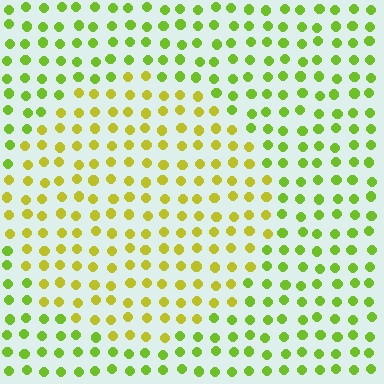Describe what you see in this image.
The image is filled with small lime elements in a uniform arrangement. A circle-shaped region is visible where the elements are tinted to a slightly different hue, forming a subtle color boundary.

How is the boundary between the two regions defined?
The boundary is defined purely by a slight shift in hue (about 30 degrees). Spacing, size, and orientation are identical on both sides.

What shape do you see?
I see a circle.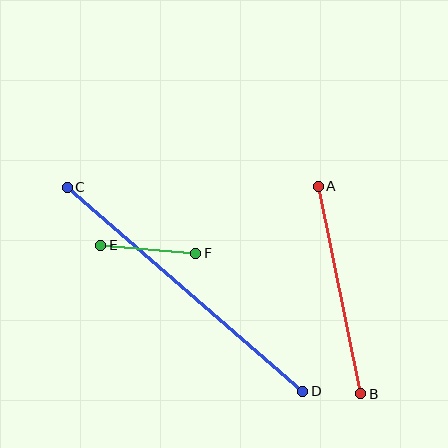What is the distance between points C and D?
The distance is approximately 312 pixels.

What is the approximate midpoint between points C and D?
The midpoint is at approximately (185, 289) pixels.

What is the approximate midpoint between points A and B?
The midpoint is at approximately (339, 290) pixels.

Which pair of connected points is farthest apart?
Points C and D are farthest apart.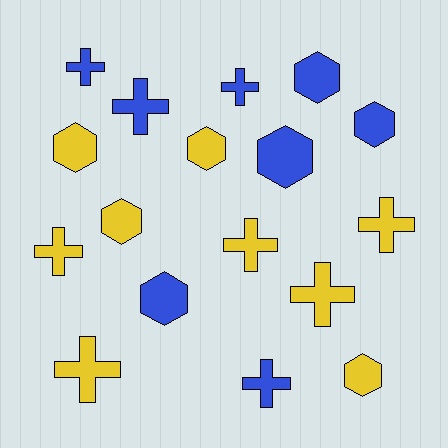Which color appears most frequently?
Yellow, with 9 objects.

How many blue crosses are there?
There are 4 blue crosses.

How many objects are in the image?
There are 17 objects.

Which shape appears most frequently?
Cross, with 9 objects.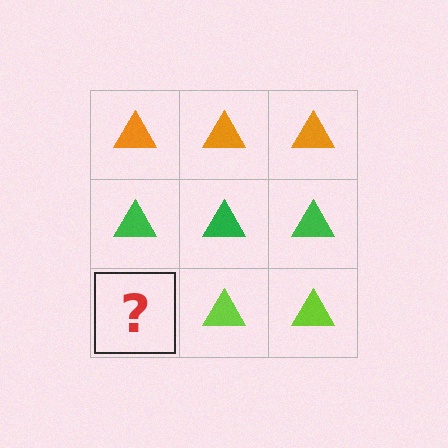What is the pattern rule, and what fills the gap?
The rule is that each row has a consistent color. The gap should be filled with a lime triangle.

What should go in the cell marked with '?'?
The missing cell should contain a lime triangle.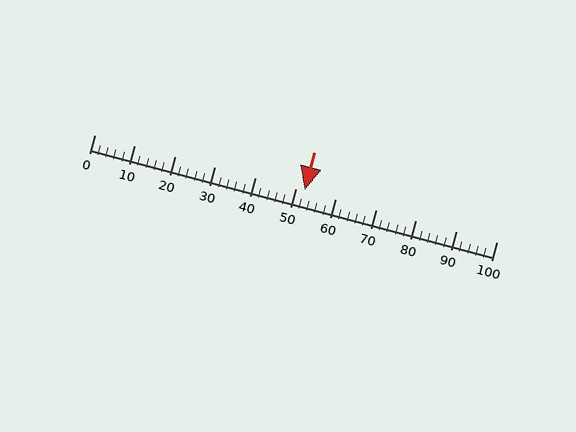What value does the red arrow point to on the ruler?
The red arrow points to approximately 52.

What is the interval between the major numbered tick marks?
The major tick marks are spaced 10 units apart.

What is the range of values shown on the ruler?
The ruler shows values from 0 to 100.